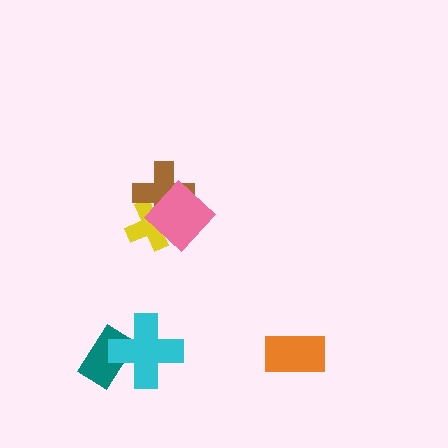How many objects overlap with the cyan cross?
1 object overlaps with the cyan cross.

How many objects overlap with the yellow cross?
2 objects overlap with the yellow cross.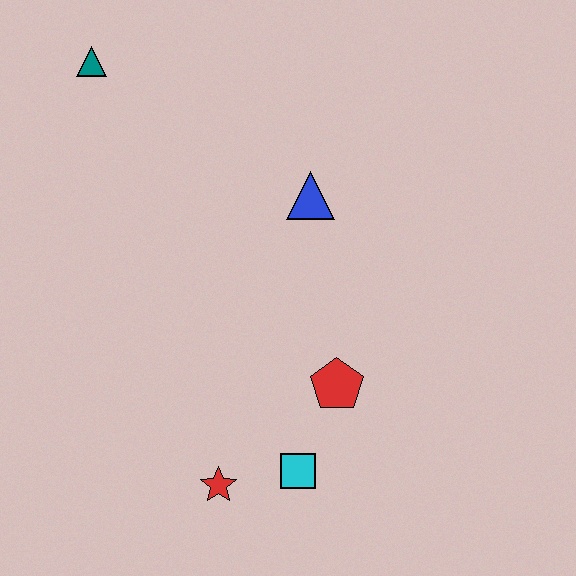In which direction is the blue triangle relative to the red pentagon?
The blue triangle is above the red pentagon.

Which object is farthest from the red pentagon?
The teal triangle is farthest from the red pentagon.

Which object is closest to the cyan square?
The red star is closest to the cyan square.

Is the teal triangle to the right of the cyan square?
No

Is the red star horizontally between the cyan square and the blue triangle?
No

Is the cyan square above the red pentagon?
No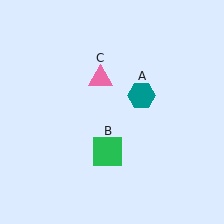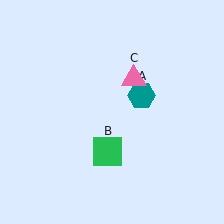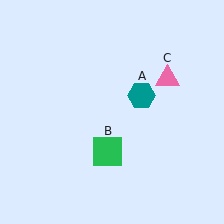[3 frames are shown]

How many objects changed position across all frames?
1 object changed position: pink triangle (object C).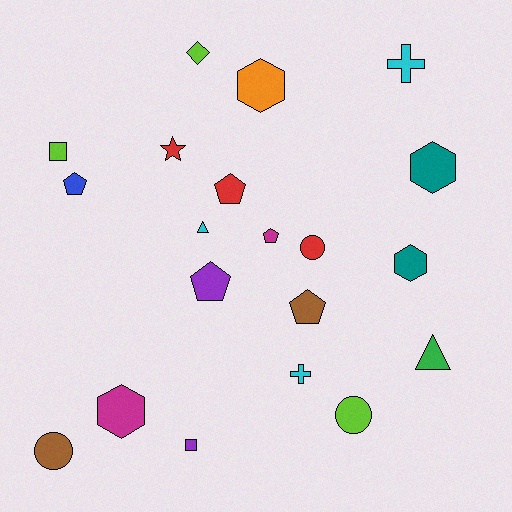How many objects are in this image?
There are 20 objects.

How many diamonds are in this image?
There is 1 diamond.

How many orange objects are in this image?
There is 1 orange object.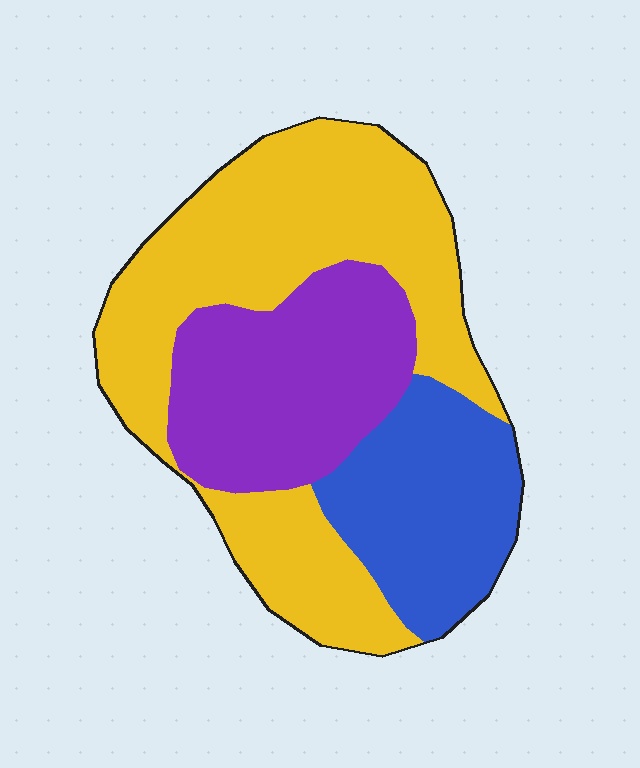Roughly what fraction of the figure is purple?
Purple covers 27% of the figure.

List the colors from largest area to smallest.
From largest to smallest: yellow, purple, blue.